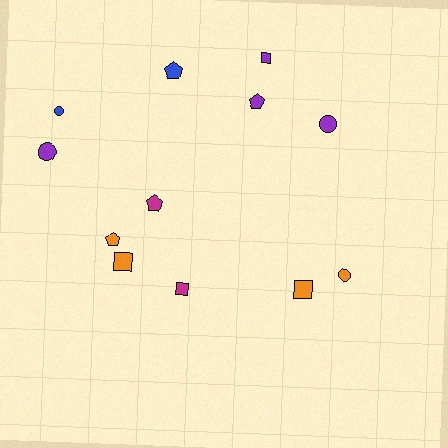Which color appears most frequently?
Purple, with 4 objects.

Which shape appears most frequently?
Pentagon, with 4 objects.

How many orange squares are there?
There are 2 orange squares.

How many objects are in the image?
There are 12 objects.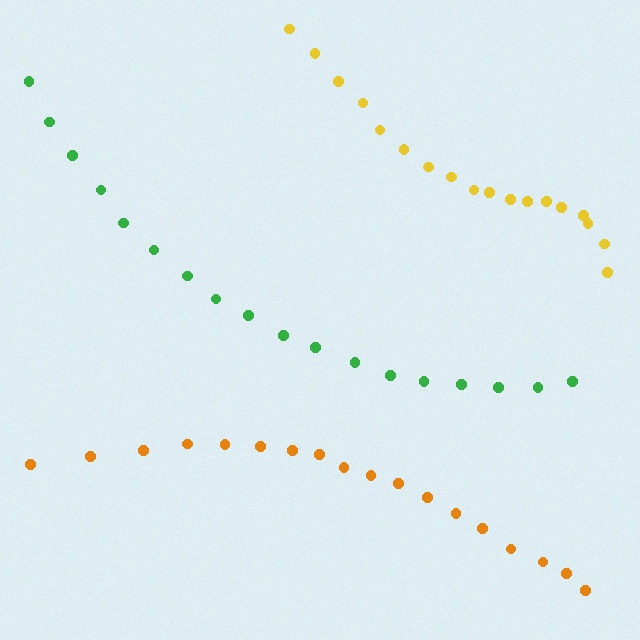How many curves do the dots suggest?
There are 3 distinct paths.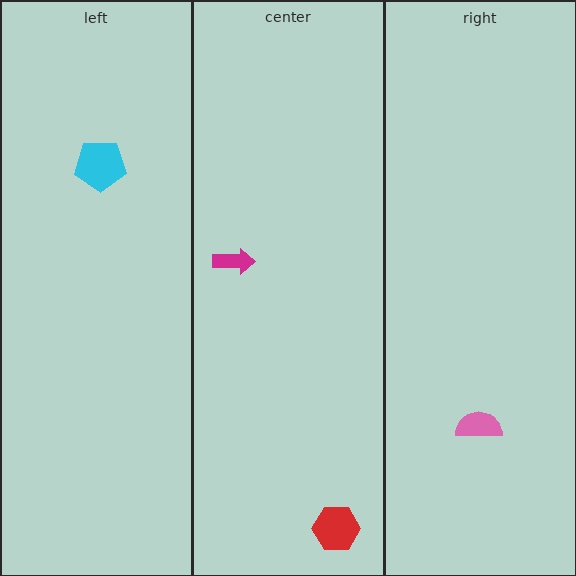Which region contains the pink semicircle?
The right region.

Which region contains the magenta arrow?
The center region.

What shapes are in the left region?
The cyan pentagon.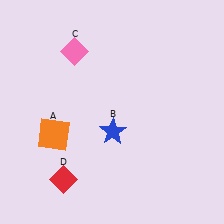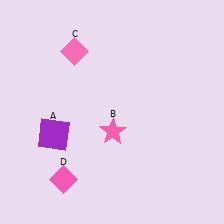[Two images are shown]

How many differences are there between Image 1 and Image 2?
There are 3 differences between the two images.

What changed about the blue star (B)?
In Image 1, B is blue. In Image 2, it changed to pink.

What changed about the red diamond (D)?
In Image 1, D is red. In Image 2, it changed to pink.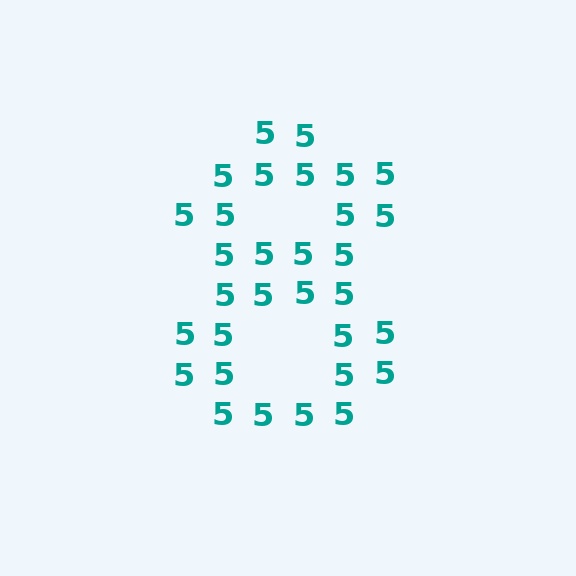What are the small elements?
The small elements are digit 5's.